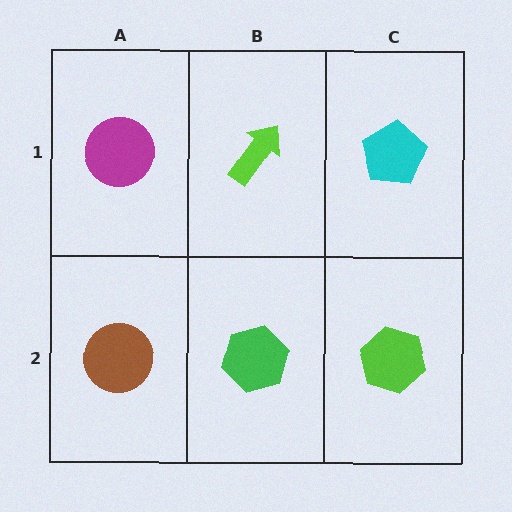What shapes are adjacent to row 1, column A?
A brown circle (row 2, column A), a lime arrow (row 1, column B).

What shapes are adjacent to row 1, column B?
A green hexagon (row 2, column B), a magenta circle (row 1, column A), a cyan pentagon (row 1, column C).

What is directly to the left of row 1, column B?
A magenta circle.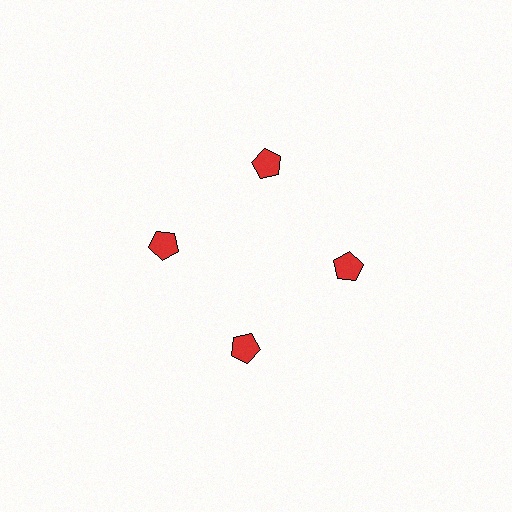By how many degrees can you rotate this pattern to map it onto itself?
The pattern maps onto itself every 90 degrees of rotation.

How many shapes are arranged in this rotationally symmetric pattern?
There are 4 shapes, arranged in 4 groups of 1.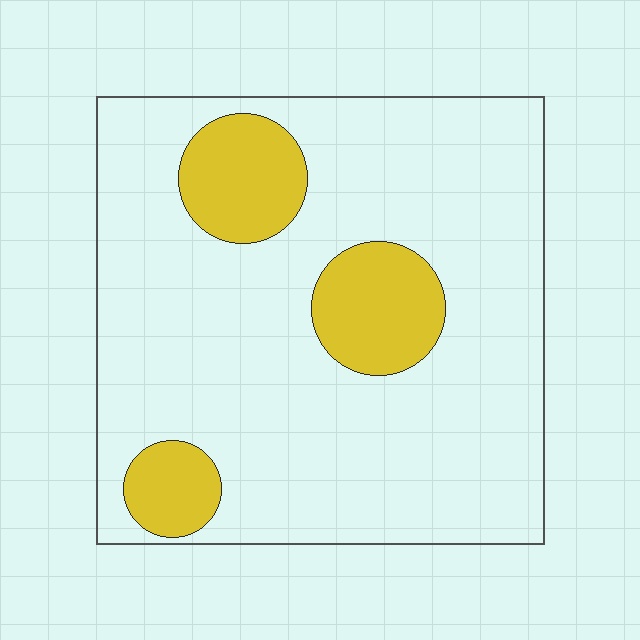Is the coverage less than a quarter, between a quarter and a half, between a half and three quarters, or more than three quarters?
Less than a quarter.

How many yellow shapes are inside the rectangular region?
3.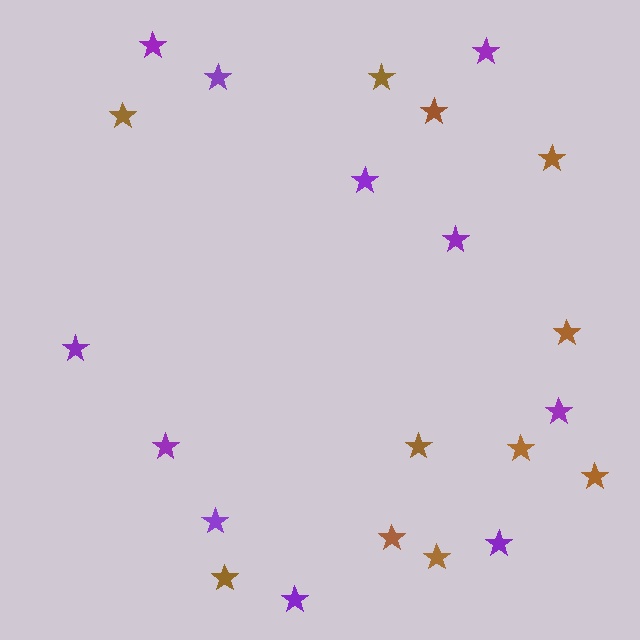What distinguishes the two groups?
There are 2 groups: one group of brown stars (11) and one group of purple stars (11).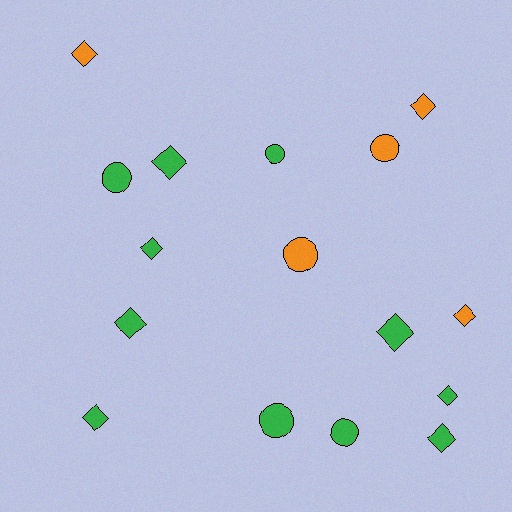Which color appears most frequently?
Green, with 11 objects.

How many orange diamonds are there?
There are 3 orange diamonds.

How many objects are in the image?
There are 16 objects.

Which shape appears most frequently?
Diamond, with 10 objects.